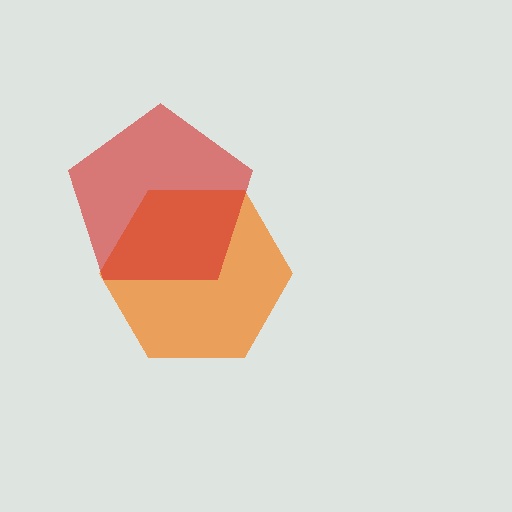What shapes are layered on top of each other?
The layered shapes are: an orange hexagon, a red pentagon.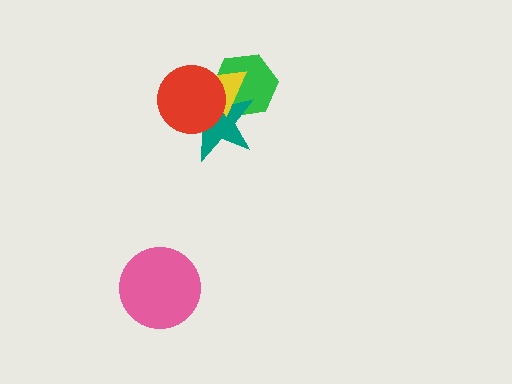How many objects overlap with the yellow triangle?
3 objects overlap with the yellow triangle.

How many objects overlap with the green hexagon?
3 objects overlap with the green hexagon.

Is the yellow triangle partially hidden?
Yes, it is partially covered by another shape.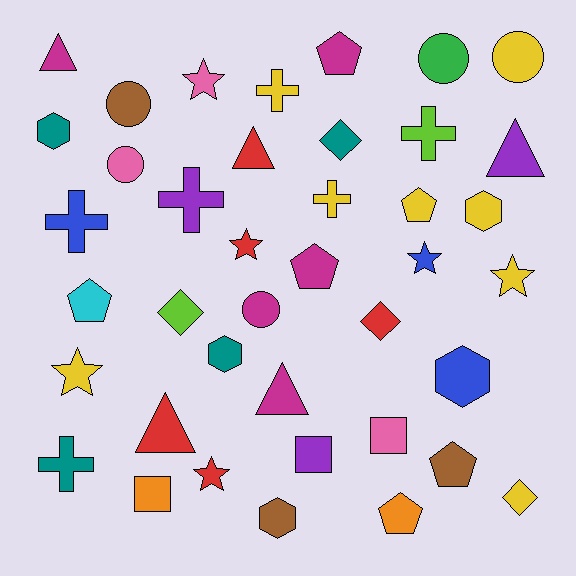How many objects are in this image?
There are 40 objects.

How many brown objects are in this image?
There are 3 brown objects.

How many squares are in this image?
There are 3 squares.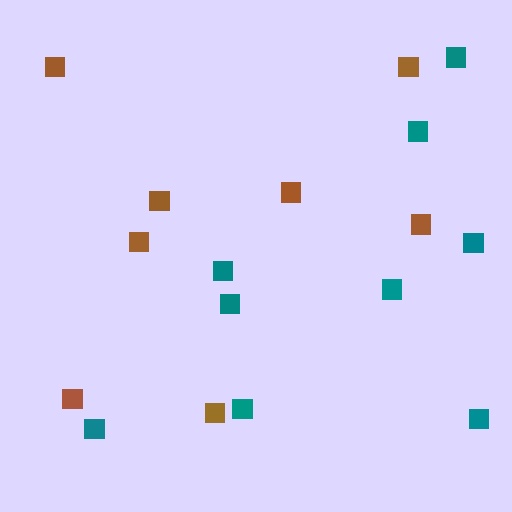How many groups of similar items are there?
There are 2 groups: one group of teal squares (9) and one group of brown squares (8).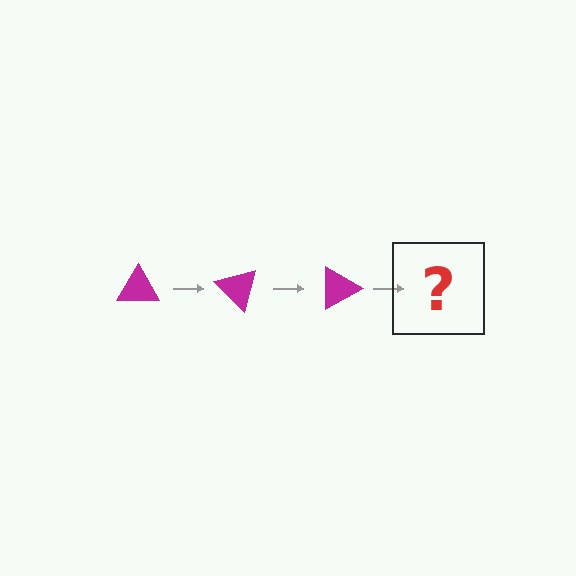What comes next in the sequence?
The next element should be a magenta triangle rotated 135 degrees.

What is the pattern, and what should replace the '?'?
The pattern is that the triangle rotates 45 degrees each step. The '?' should be a magenta triangle rotated 135 degrees.